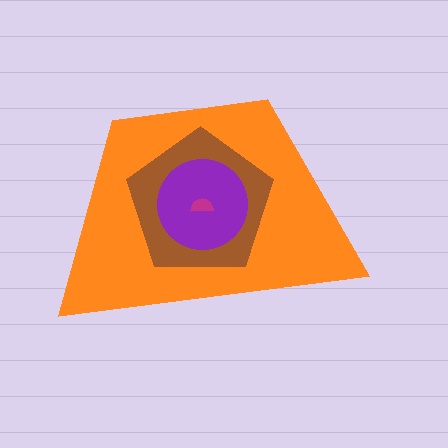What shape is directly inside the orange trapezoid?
The brown pentagon.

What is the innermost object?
The magenta semicircle.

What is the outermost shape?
The orange trapezoid.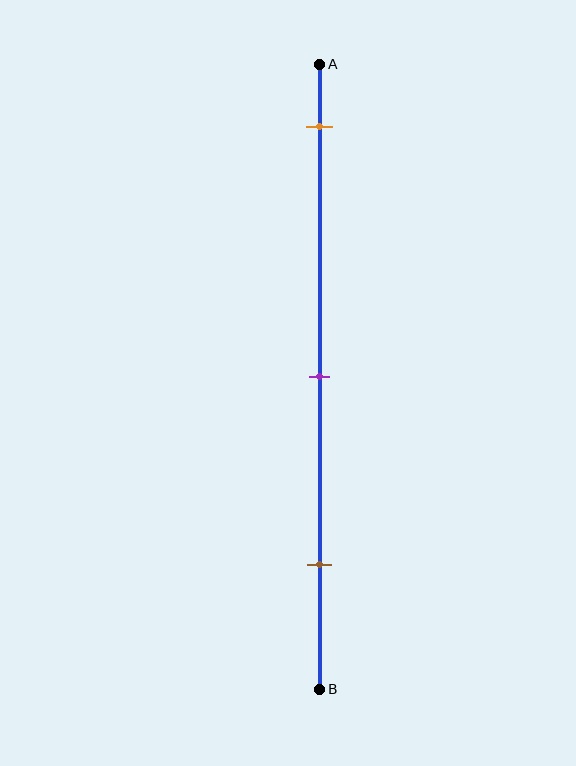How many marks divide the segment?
There are 3 marks dividing the segment.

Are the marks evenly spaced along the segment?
Yes, the marks are approximately evenly spaced.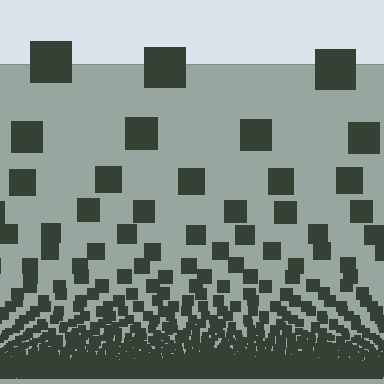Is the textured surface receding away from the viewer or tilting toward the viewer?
The surface appears to tilt toward the viewer. Texture elements get larger and sparser toward the top.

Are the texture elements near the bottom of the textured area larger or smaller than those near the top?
Smaller. The gradient is inverted — elements near the bottom are smaller and denser.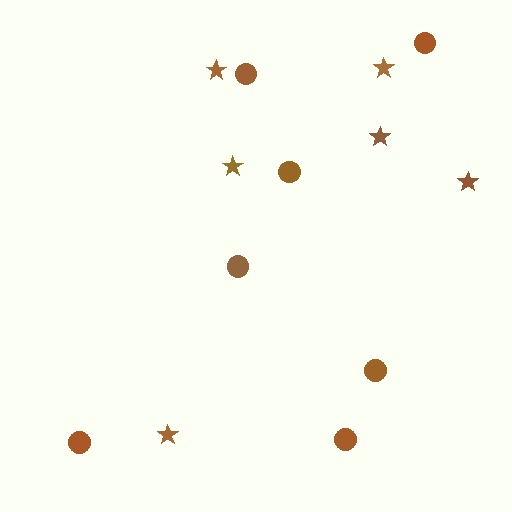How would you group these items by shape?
There are 2 groups: one group of circles (7) and one group of stars (6).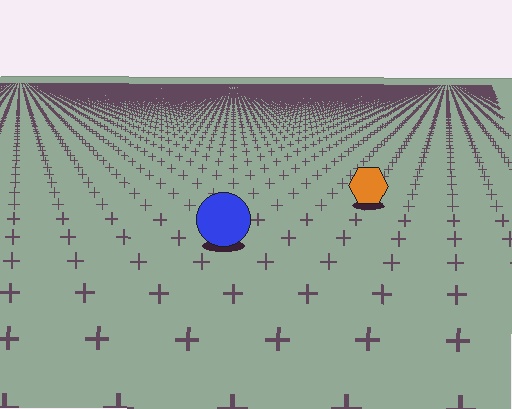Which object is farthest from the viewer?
The orange hexagon is farthest from the viewer. It appears smaller and the ground texture around it is denser.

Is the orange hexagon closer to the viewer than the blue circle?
No. The blue circle is closer — you can tell from the texture gradient: the ground texture is coarser near it.